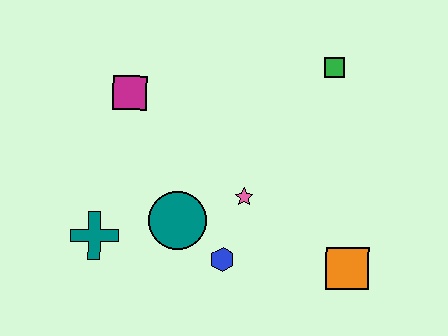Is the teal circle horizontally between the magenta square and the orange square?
Yes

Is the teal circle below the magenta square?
Yes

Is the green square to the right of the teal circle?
Yes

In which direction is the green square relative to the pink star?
The green square is above the pink star.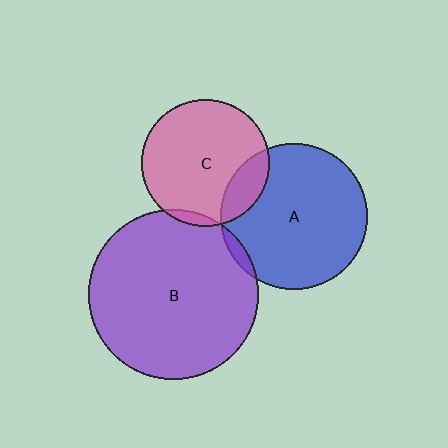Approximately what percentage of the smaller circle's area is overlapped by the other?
Approximately 5%.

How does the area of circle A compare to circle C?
Approximately 1.3 times.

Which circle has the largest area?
Circle B (purple).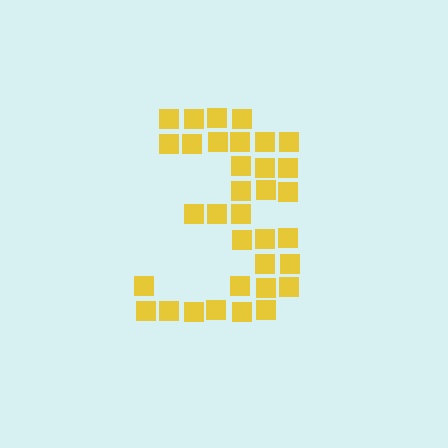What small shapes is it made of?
It is made of small squares.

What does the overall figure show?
The overall figure shows the digit 3.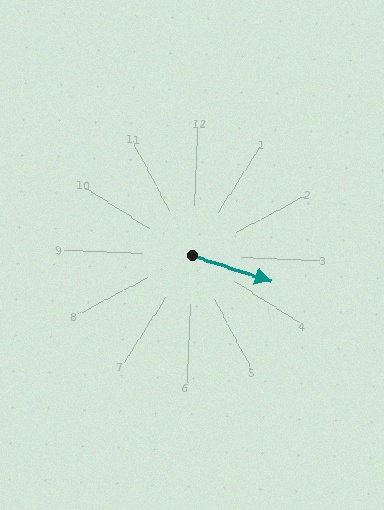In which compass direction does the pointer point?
East.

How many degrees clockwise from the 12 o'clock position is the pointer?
Approximately 105 degrees.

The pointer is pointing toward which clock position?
Roughly 4 o'clock.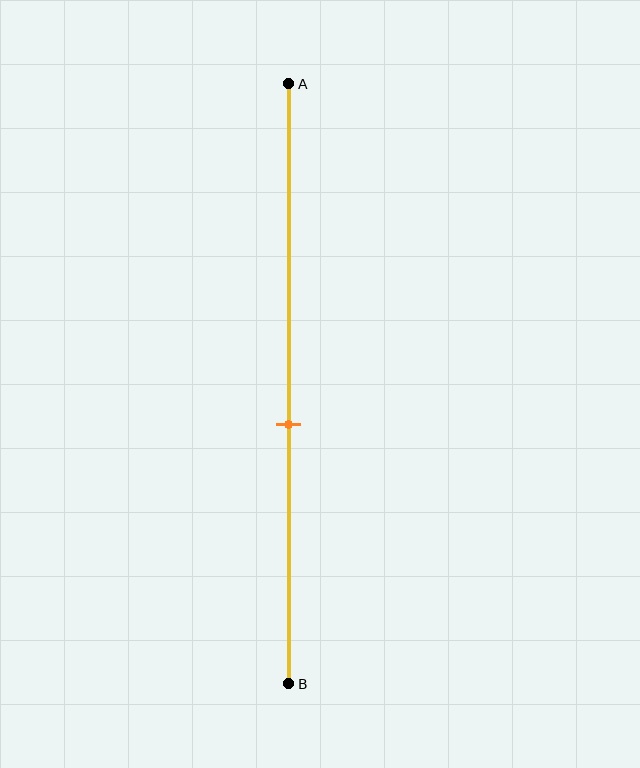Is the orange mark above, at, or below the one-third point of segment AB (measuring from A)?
The orange mark is below the one-third point of segment AB.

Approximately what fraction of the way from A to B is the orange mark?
The orange mark is approximately 55% of the way from A to B.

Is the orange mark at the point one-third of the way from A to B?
No, the mark is at about 55% from A, not at the 33% one-third point.